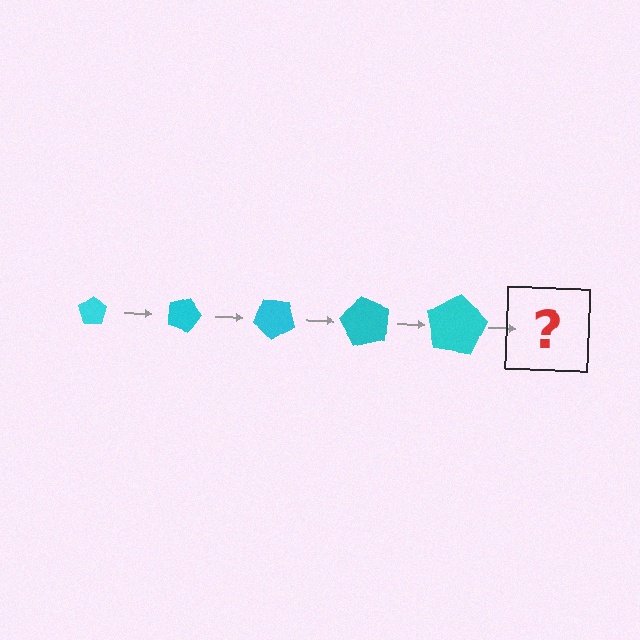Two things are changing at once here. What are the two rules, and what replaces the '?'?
The two rules are that the pentagon grows larger each step and it rotates 20 degrees each step. The '?' should be a pentagon, larger than the previous one and rotated 100 degrees from the start.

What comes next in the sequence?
The next element should be a pentagon, larger than the previous one and rotated 100 degrees from the start.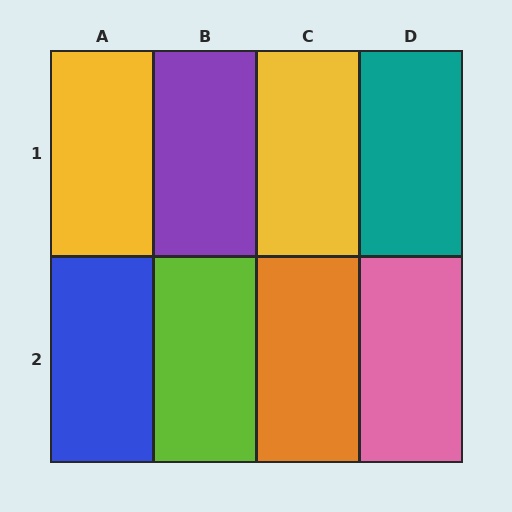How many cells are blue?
1 cell is blue.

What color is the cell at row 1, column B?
Purple.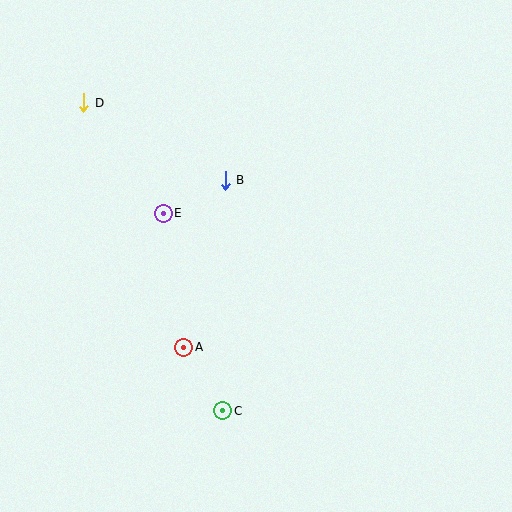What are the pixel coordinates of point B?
Point B is at (225, 180).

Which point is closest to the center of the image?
Point B at (225, 180) is closest to the center.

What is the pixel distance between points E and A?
The distance between E and A is 135 pixels.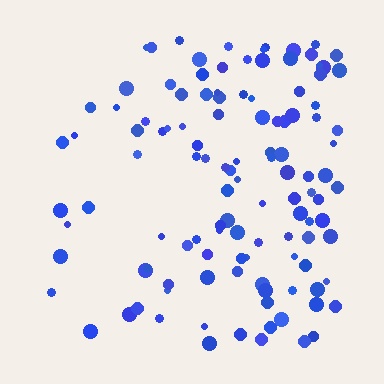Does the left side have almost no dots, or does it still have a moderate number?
Still a moderate number, just noticeably fewer than the right.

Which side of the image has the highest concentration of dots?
The right.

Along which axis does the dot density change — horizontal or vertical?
Horizontal.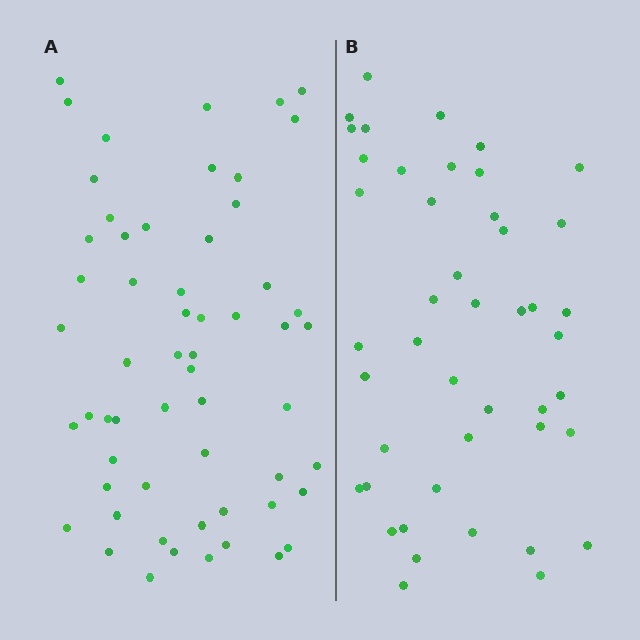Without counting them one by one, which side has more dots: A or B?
Region A (the left region) has more dots.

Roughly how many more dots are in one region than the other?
Region A has approximately 15 more dots than region B.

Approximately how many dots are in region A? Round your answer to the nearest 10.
About 60 dots. (The exact count is 58, which rounds to 60.)